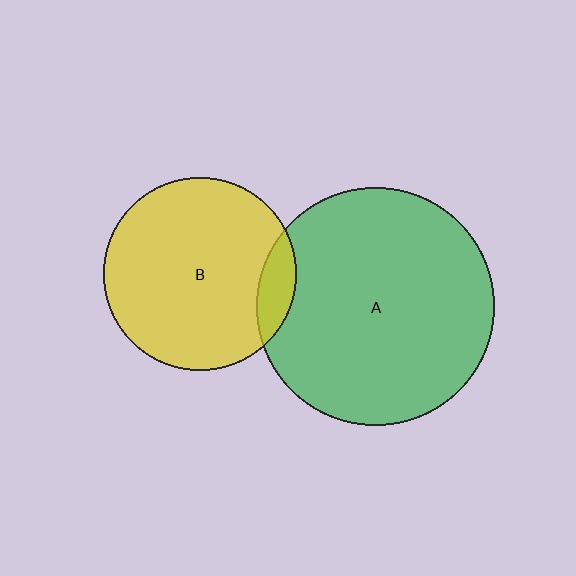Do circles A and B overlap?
Yes.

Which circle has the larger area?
Circle A (green).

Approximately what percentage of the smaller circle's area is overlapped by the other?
Approximately 10%.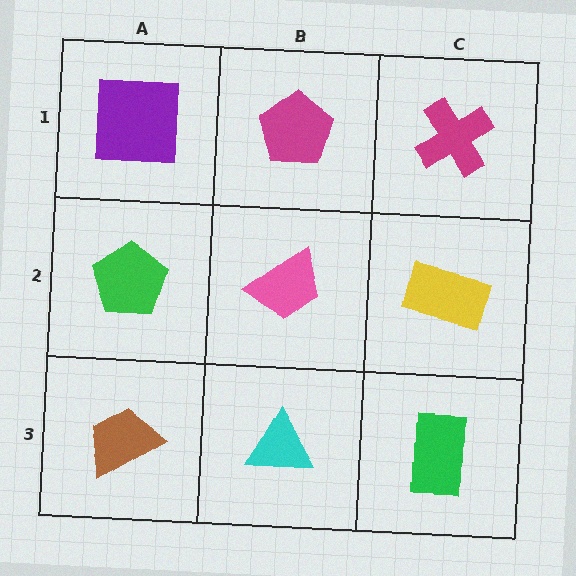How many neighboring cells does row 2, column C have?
3.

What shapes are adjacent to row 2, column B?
A magenta pentagon (row 1, column B), a cyan triangle (row 3, column B), a green pentagon (row 2, column A), a yellow rectangle (row 2, column C).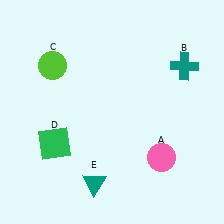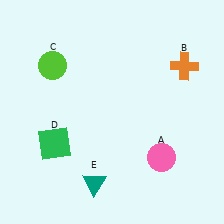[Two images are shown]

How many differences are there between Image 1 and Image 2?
There is 1 difference between the two images.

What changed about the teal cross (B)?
In Image 1, B is teal. In Image 2, it changed to orange.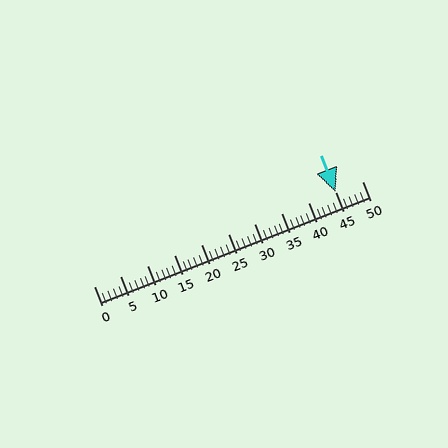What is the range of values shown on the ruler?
The ruler shows values from 0 to 50.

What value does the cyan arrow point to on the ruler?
The cyan arrow points to approximately 45.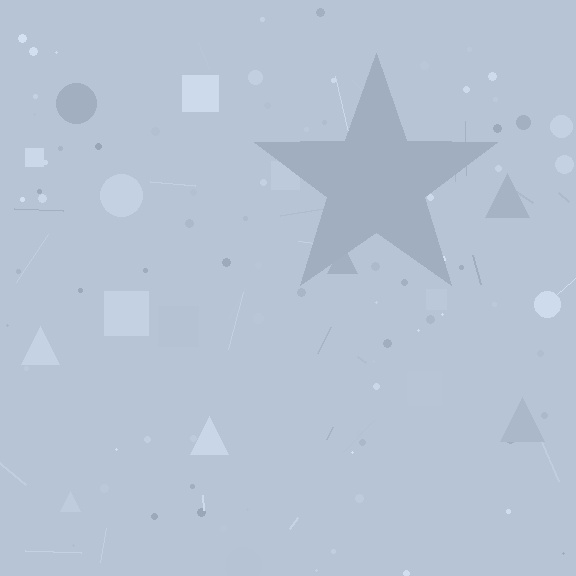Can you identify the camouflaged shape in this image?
The camouflaged shape is a star.